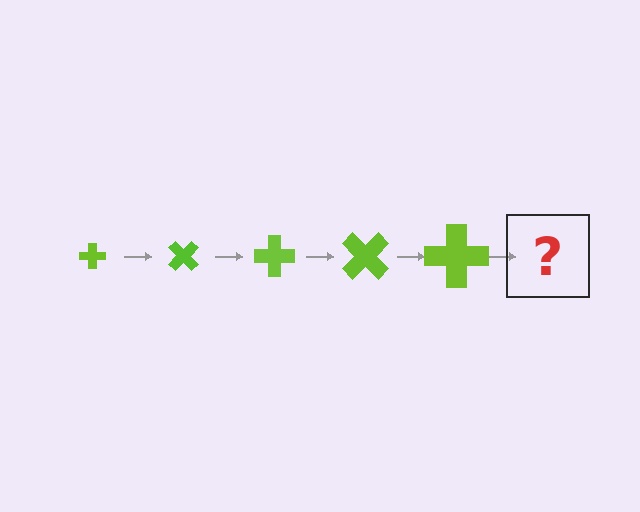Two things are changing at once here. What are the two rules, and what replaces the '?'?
The two rules are that the cross grows larger each step and it rotates 45 degrees each step. The '?' should be a cross, larger than the previous one and rotated 225 degrees from the start.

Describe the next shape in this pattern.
It should be a cross, larger than the previous one and rotated 225 degrees from the start.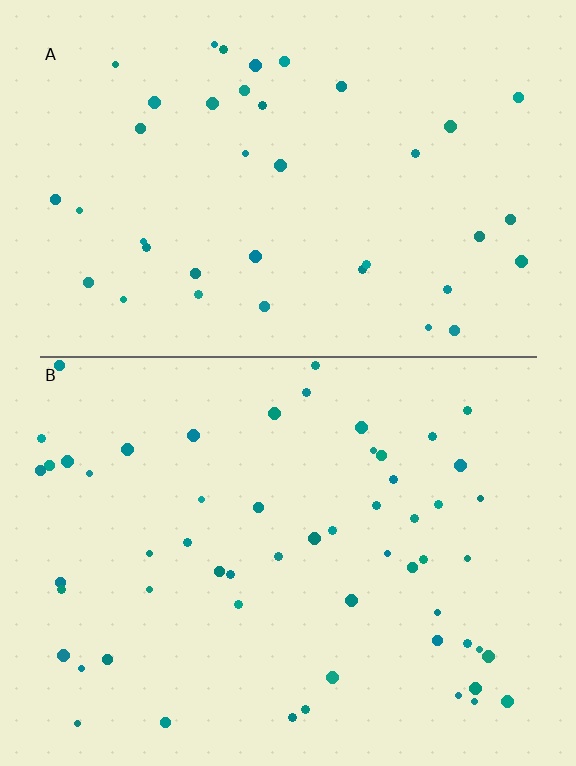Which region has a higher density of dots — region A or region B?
B (the bottom).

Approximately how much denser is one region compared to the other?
Approximately 1.4× — region B over region A.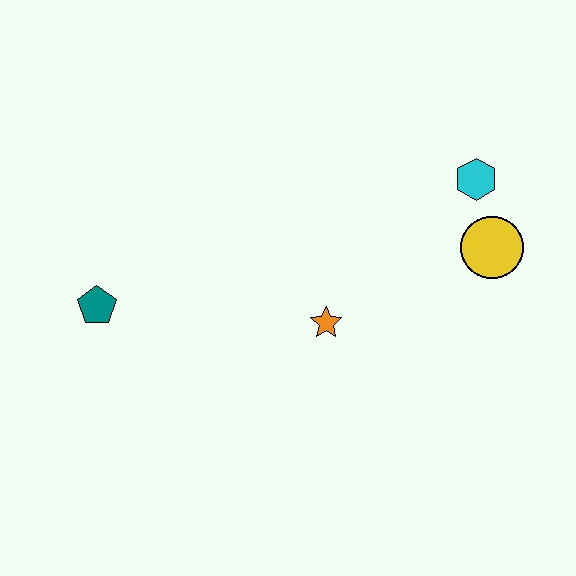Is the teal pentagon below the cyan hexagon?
Yes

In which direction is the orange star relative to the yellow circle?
The orange star is to the left of the yellow circle.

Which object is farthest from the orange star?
The teal pentagon is farthest from the orange star.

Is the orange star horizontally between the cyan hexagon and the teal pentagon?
Yes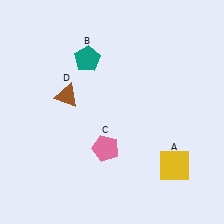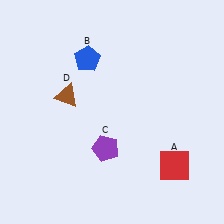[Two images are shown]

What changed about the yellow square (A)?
In Image 1, A is yellow. In Image 2, it changed to red.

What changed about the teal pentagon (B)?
In Image 1, B is teal. In Image 2, it changed to blue.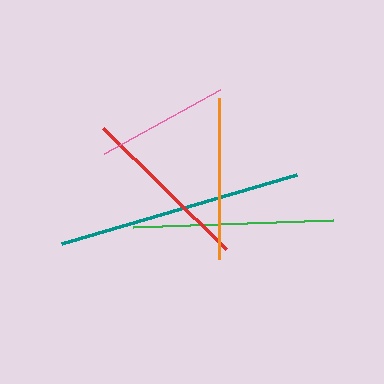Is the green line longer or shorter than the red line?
The green line is longer than the red line.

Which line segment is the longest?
The teal line is the longest at approximately 245 pixels.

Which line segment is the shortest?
The pink line is the shortest at approximately 132 pixels.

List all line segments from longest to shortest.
From longest to shortest: teal, green, red, orange, pink.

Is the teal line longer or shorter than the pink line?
The teal line is longer than the pink line.